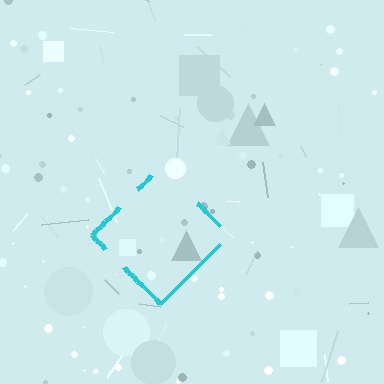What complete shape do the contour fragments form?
The contour fragments form a diamond.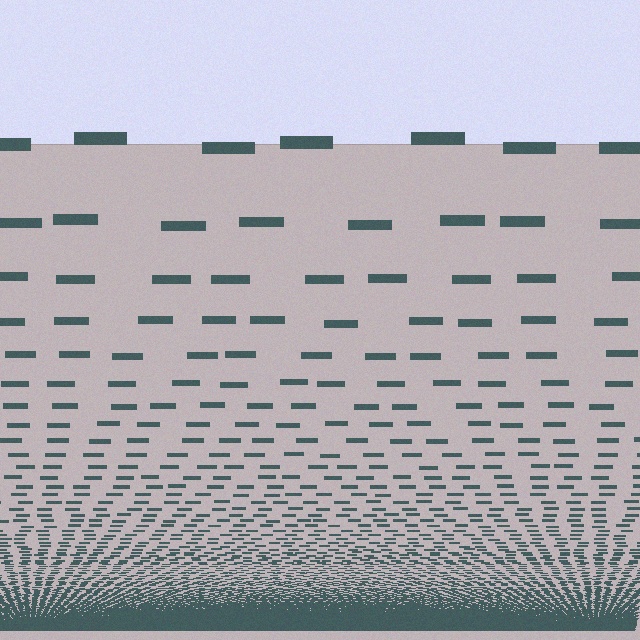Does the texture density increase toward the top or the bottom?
Density increases toward the bottom.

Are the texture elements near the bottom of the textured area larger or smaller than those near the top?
Smaller. The gradient is inverted — elements near the bottom are smaller and denser.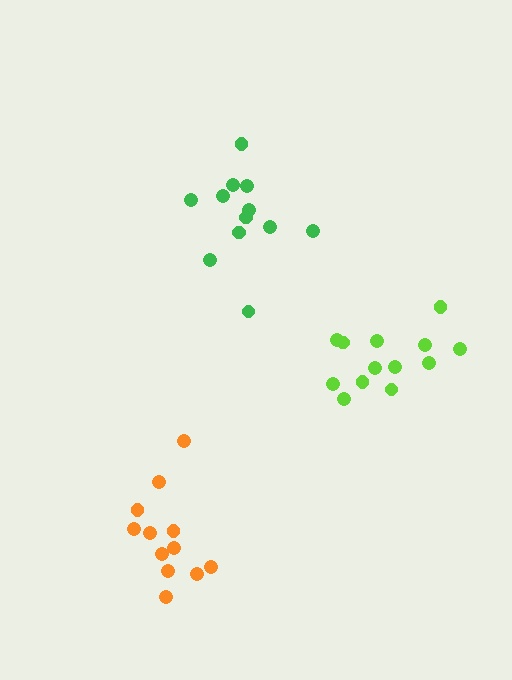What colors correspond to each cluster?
The clusters are colored: orange, green, lime.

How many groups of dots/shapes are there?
There are 3 groups.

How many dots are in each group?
Group 1: 12 dots, Group 2: 12 dots, Group 3: 13 dots (37 total).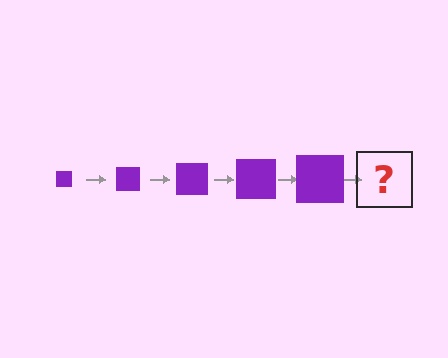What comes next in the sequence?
The next element should be a purple square, larger than the previous one.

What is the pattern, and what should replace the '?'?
The pattern is that the square gets progressively larger each step. The '?' should be a purple square, larger than the previous one.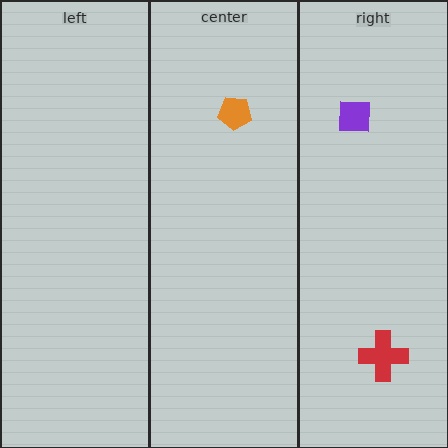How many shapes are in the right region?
2.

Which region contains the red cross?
The right region.